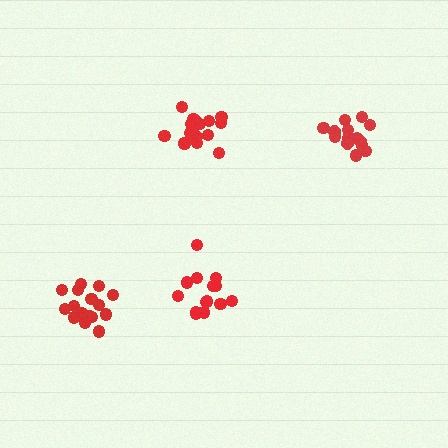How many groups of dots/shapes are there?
There are 4 groups.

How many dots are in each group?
Group 1: 16 dots, Group 2: 17 dots, Group 3: 14 dots, Group 4: 18 dots (65 total).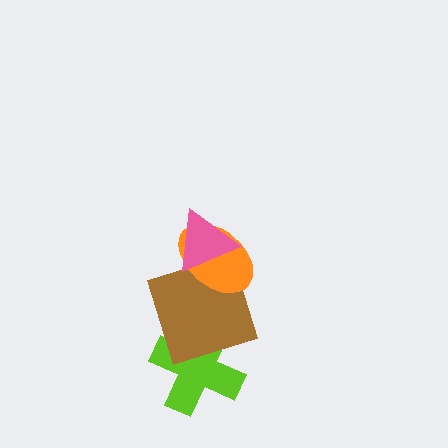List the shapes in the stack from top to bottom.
From top to bottom: the pink triangle, the orange ellipse, the brown square, the lime cross.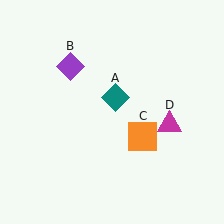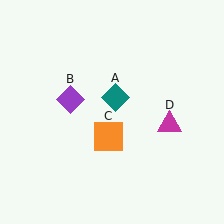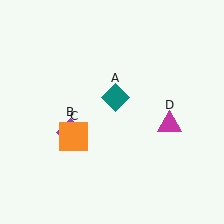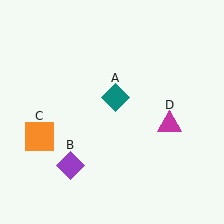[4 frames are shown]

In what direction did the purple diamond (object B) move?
The purple diamond (object B) moved down.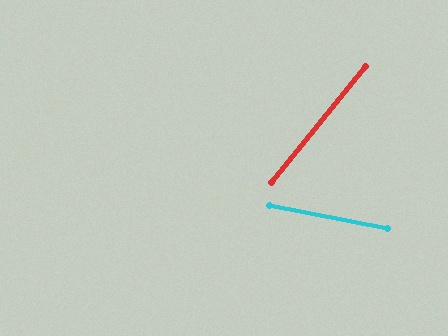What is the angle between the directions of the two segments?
Approximately 62 degrees.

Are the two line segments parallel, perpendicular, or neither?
Neither parallel nor perpendicular — they differ by about 62°.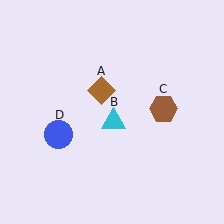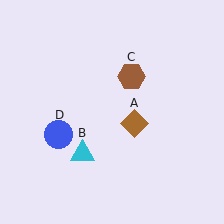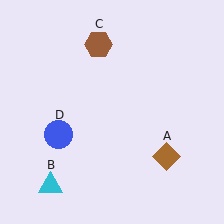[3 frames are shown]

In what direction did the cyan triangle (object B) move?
The cyan triangle (object B) moved down and to the left.